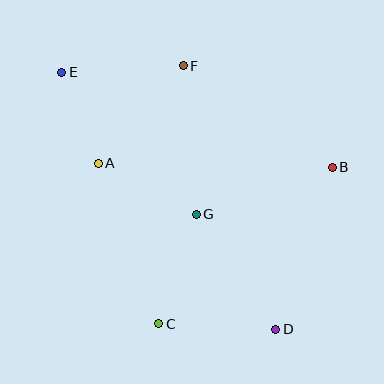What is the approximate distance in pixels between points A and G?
The distance between A and G is approximately 111 pixels.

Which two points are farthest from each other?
Points D and E are farthest from each other.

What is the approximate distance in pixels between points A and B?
The distance between A and B is approximately 234 pixels.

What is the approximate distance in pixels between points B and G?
The distance between B and G is approximately 144 pixels.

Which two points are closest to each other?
Points A and E are closest to each other.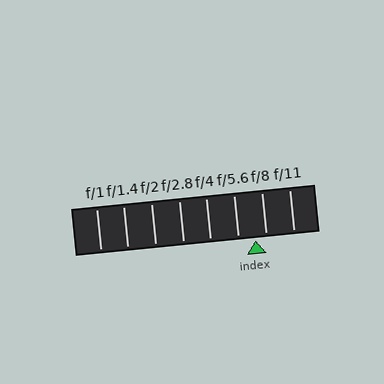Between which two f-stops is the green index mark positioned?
The index mark is between f/5.6 and f/8.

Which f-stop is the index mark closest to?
The index mark is closest to f/8.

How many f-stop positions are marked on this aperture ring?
There are 8 f-stop positions marked.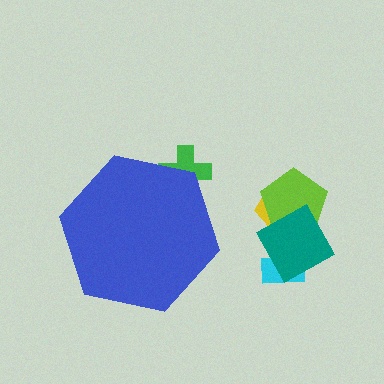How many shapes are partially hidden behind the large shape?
1 shape is partially hidden.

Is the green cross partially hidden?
Yes, the green cross is partially hidden behind the blue hexagon.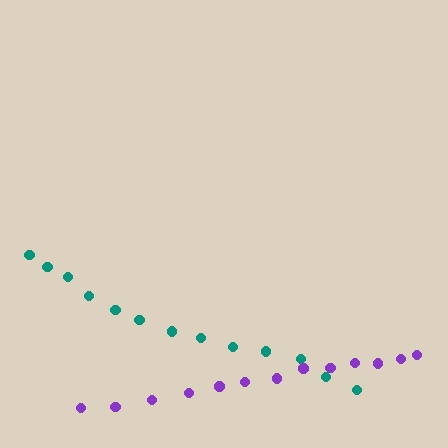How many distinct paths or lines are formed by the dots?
There are 2 distinct paths.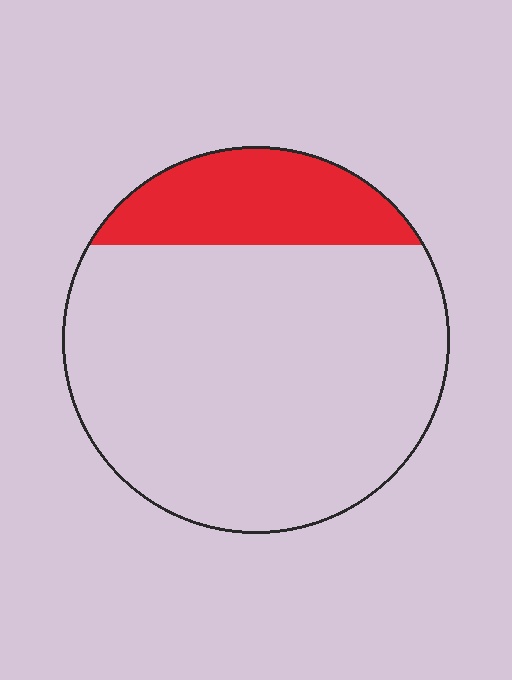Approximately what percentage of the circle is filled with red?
Approximately 20%.